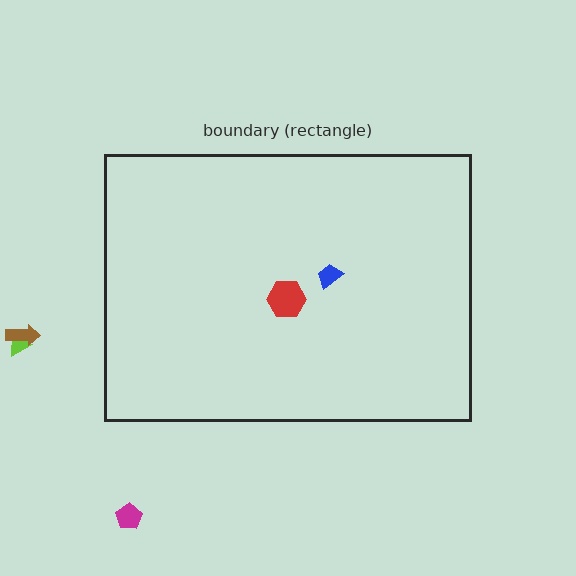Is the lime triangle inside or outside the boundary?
Outside.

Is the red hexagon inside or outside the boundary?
Inside.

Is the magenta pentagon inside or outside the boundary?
Outside.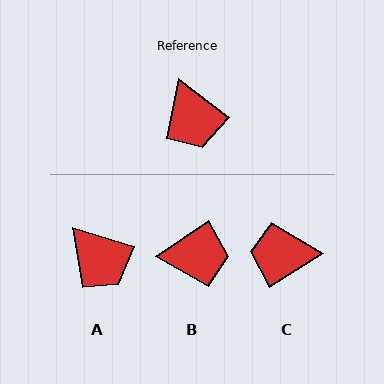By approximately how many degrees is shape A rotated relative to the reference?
Approximately 20 degrees counter-clockwise.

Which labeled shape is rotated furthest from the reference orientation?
C, about 110 degrees away.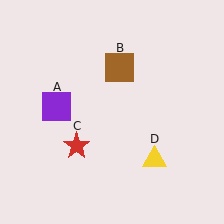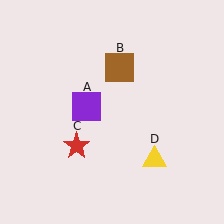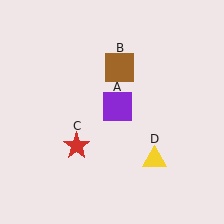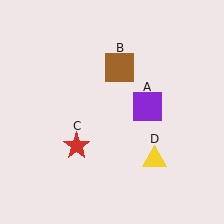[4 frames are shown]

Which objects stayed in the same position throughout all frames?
Brown square (object B) and red star (object C) and yellow triangle (object D) remained stationary.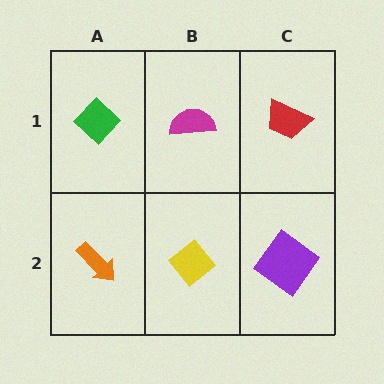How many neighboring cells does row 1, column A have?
2.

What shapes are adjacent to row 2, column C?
A red trapezoid (row 1, column C), a yellow diamond (row 2, column B).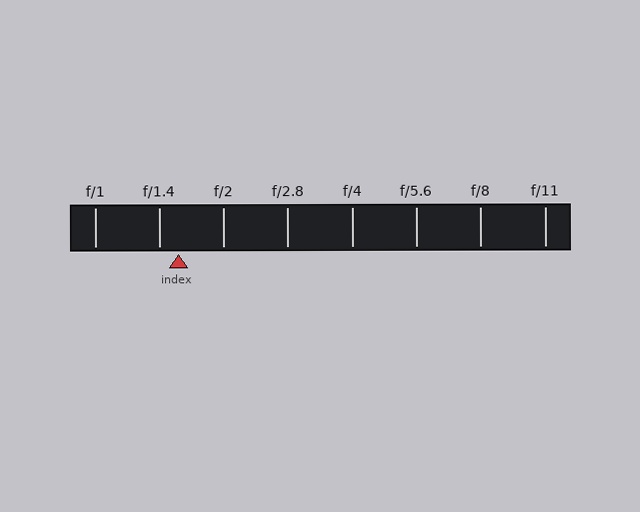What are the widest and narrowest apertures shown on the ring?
The widest aperture shown is f/1 and the narrowest is f/11.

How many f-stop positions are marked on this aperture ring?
There are 8 f-stop positions marked.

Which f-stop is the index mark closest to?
The index mark is closest to f/1.4.